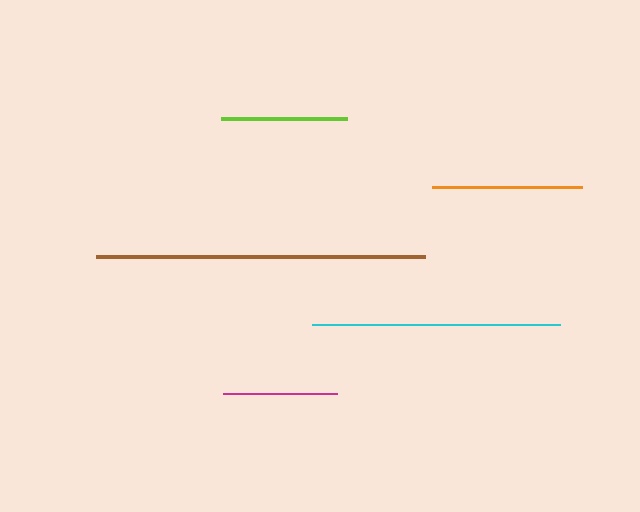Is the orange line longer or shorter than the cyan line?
The cyan line is longer than the orange line.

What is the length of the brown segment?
The brown segment is approximately 329 pixels long.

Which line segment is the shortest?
The magenta line is the shortest at approximately 114 pixels.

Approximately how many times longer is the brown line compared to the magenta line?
The brown line is approximately 2.9 times the length of the magenta line.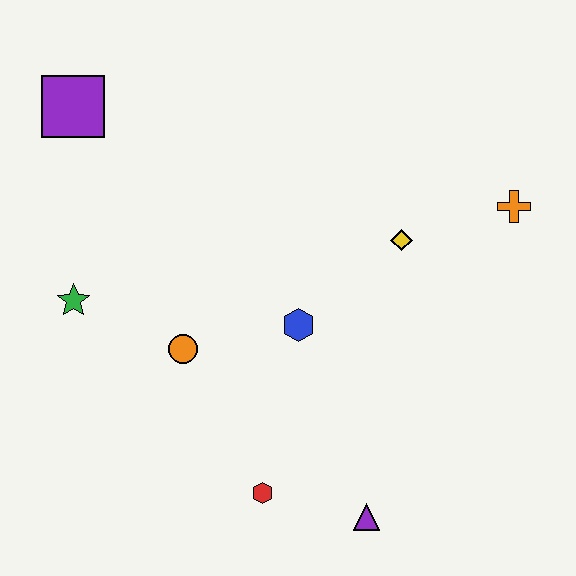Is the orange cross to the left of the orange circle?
No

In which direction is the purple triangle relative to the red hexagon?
The purple triangle is to the right of the red hexagon.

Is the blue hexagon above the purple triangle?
Yes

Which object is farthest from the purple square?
The purple triangle is farthest from the purple square.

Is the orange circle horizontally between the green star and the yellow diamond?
Yes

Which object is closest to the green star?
The orange circle is closest to the green star.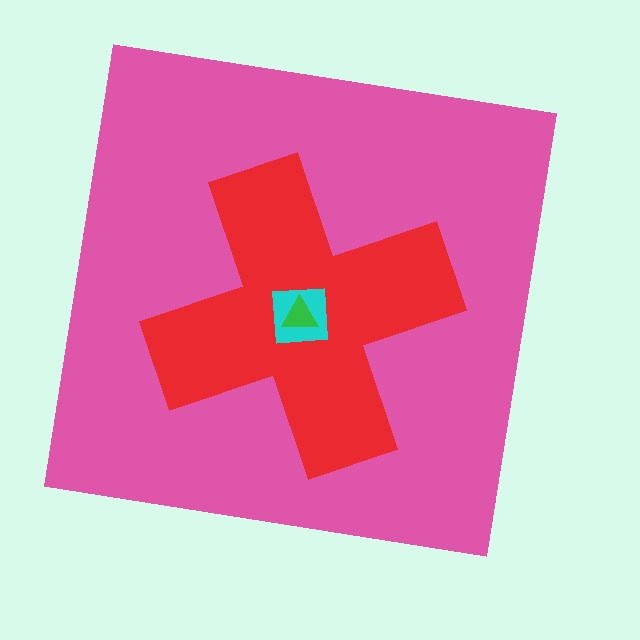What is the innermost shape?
The green triangle.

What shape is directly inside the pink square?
The red cross.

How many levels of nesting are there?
4.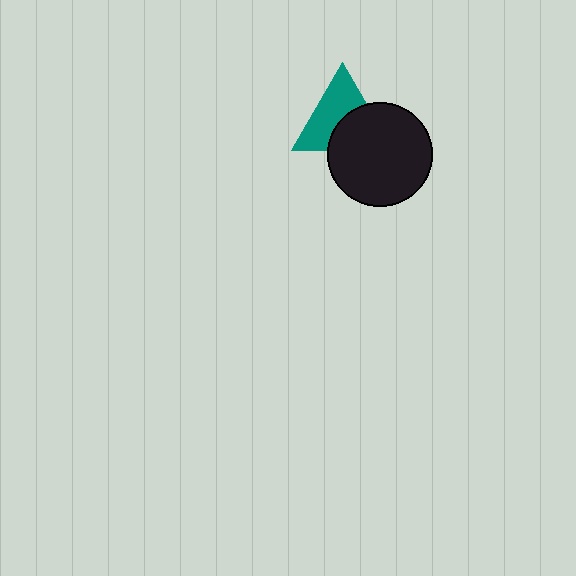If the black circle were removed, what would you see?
You would see the complete teal triangle.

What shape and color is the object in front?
The object in front is a black circle.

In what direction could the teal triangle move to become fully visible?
The teal triangle could move up. That would shift it out from behind the black circle entirely.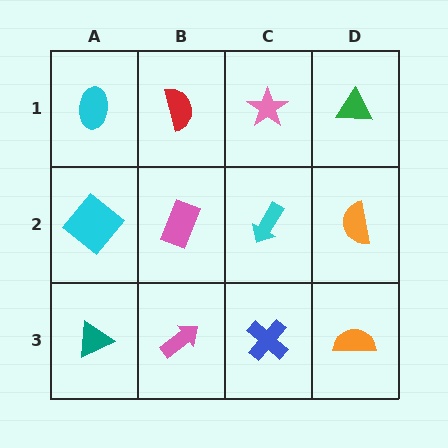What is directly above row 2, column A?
A cyan ellipse.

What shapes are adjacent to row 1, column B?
A pink rectangle (row 2, column B), a cyan ellipse (row 1, column A), a pink star (row 1, column C).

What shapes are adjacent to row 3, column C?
A cyan arrow (row 2, column C), a pink arrow (row 3, column B), an orange semicircle (row 3, column D).